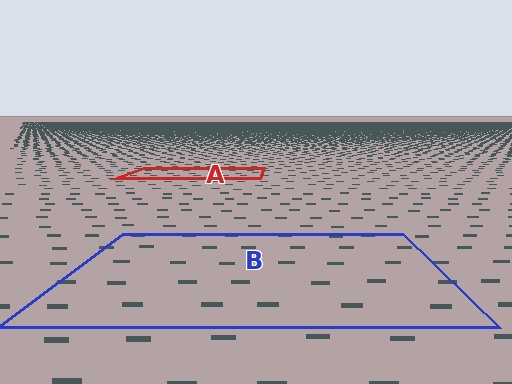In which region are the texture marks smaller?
The texture marks are smaller in region A, because it is farther away.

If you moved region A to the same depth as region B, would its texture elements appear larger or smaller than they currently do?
They would appear larger. At a closer depth, the same texture elements are projected at a bigger on-screen size.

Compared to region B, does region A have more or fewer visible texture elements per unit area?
Region A has more texture elements per unit area — they are packed more densely because it is farther away.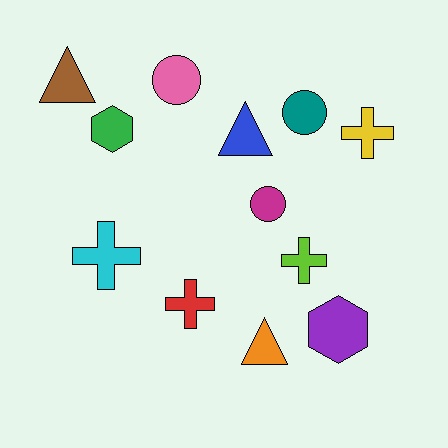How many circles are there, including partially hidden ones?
There are 3 circles.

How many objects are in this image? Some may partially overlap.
There are 12 objects.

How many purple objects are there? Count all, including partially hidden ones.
There is 1 purple object.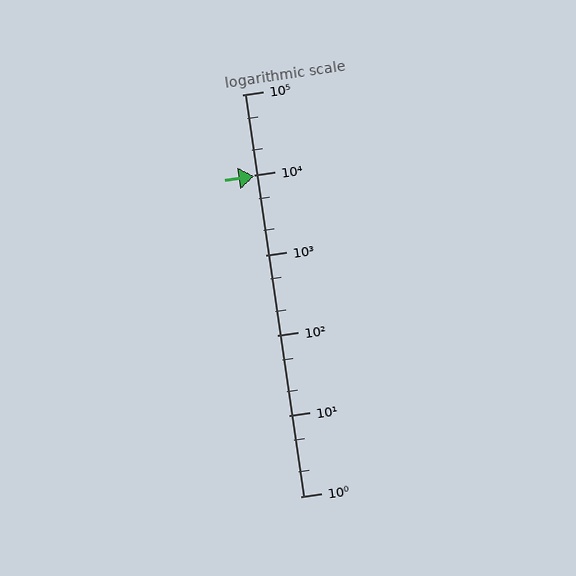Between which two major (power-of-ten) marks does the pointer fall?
The pointer is between 1000 and 10000.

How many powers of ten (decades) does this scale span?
The scale spans 5 decades, from 1 to 100000.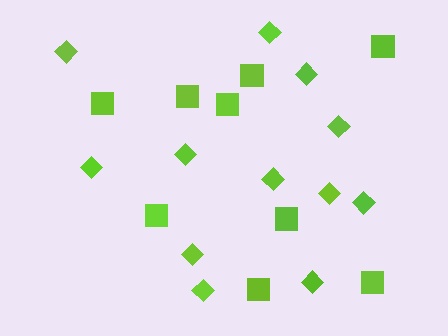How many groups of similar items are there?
There are 2 groups: one group of diamonds (12) and one group of squares (9).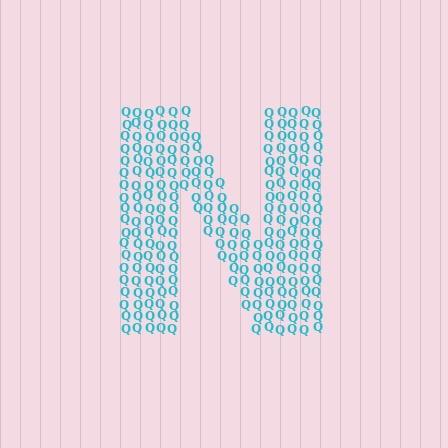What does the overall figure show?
The overall figure shows the letter N.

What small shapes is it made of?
It is made of small letter Q's.